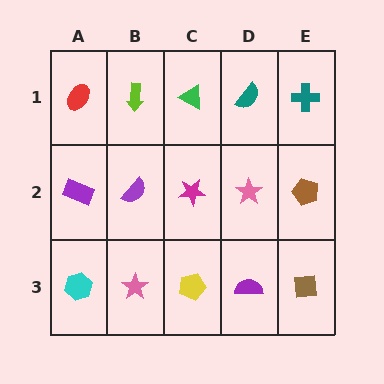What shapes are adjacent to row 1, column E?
A brown pentagon (row 2, column E), a teal semicircle (row 1, column D).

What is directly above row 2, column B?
A lime arrow.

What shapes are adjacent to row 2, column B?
A lime arrow (row 1, column B), a pink star (row 3, column B), a purple rectangle (row 2, column A), a magenta star (row 2, column C).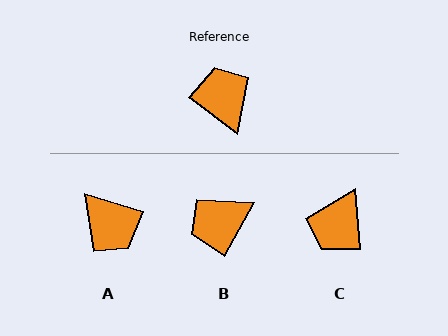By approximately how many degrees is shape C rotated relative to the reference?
Approximately 132 degrees counter-clockwise.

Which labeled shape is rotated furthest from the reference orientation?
A, about 160 degrees away.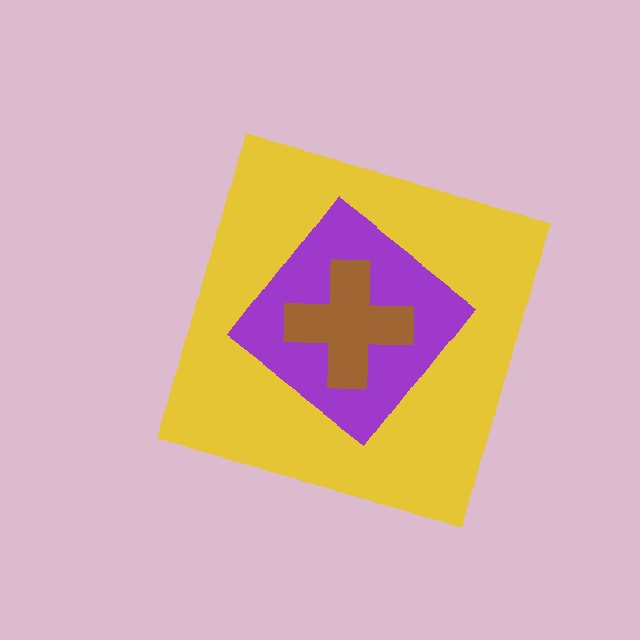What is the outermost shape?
The yellow square.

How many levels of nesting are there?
3.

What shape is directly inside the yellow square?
The purple diamond.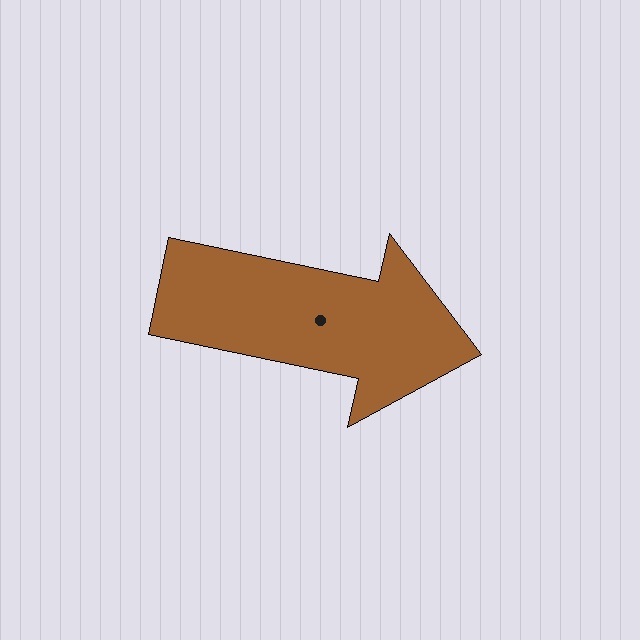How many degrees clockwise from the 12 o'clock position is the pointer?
Approximately 102 degrees.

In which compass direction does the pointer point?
East.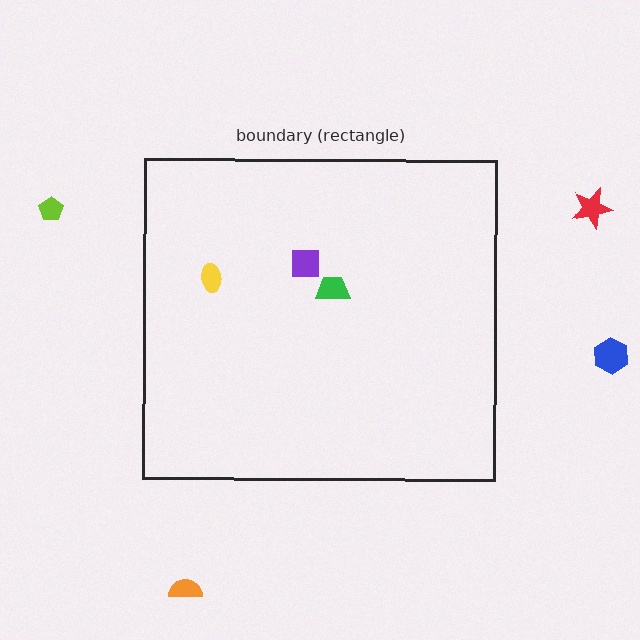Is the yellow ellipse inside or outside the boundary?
Inside.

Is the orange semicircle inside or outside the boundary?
Outside.